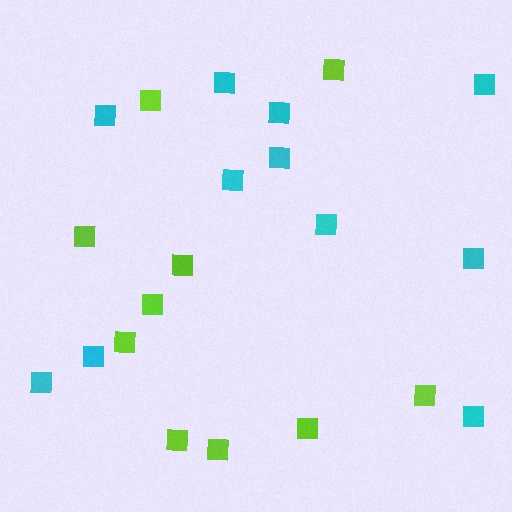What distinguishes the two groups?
There are 2 groups: one group of cyan squares (11) and one group of lime squares (10).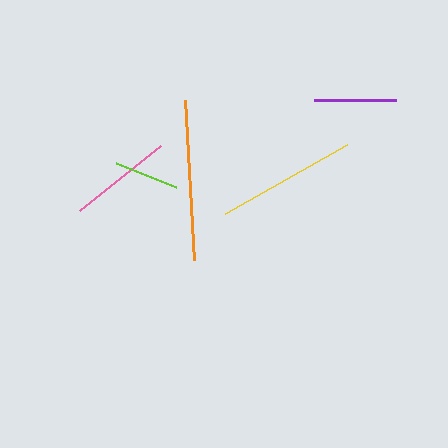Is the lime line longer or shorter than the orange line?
The orange line is longer than the lime line.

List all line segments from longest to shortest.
From longest to shortest: orange, yellow, pink, purple, lime.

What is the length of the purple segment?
The purple segment is approximately 82 pixels long.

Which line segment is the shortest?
The lime line is the shortest at approximately 65 pixels.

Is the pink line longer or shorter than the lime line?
The pink line is longer than the lime line.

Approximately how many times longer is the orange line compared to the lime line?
The orange line is approximately 2.5 times the length of the lime line.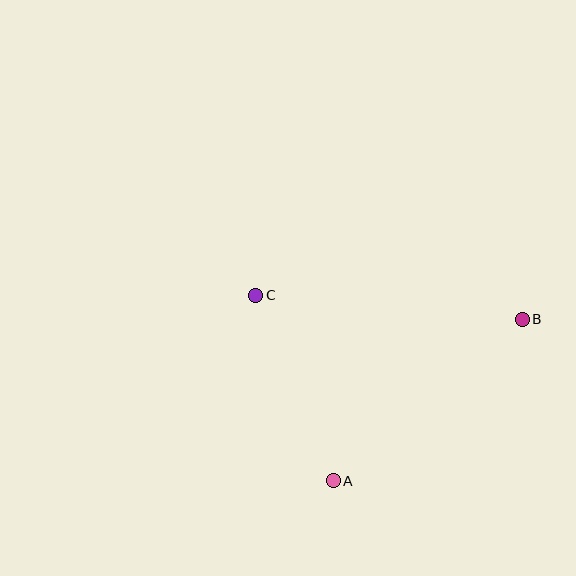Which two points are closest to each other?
Points A and C are closest to each other.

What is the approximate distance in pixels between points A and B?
The distance between A and B is approximately 249 pixels.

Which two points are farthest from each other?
Points B and C are farthest from each other.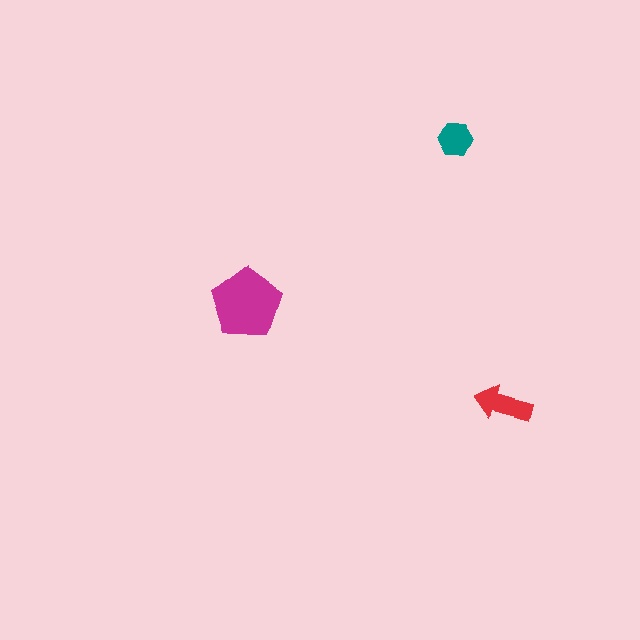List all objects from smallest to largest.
The teal hexagon, the red arrow, the magenta pentagon.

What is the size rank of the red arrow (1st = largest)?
2nd.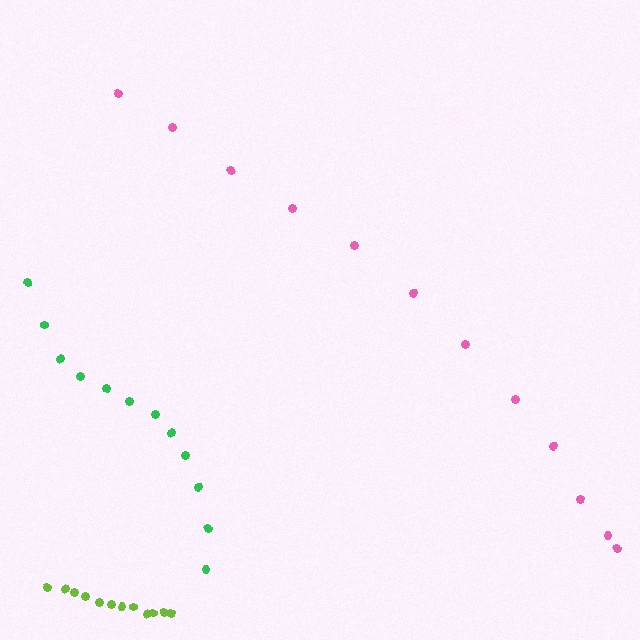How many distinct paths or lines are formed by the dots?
There are 3 distinct paths.